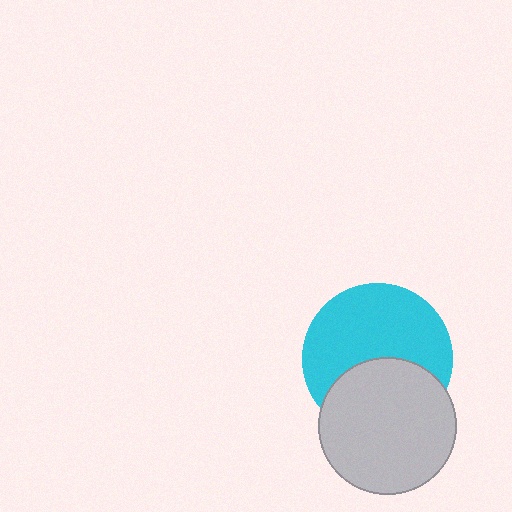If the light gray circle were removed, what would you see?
You would see the complete cyan circle.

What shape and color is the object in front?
The object in front is a light gray circle.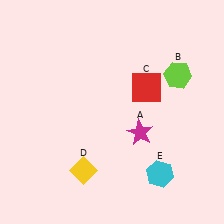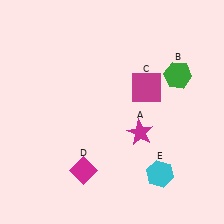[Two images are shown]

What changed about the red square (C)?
In Image 1, C is red. In Image 2, it changed to magenta.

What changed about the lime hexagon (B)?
In Image 1, B is lime. In Image 2, it changed to green.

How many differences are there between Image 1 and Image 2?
There are 3 differences between the two images.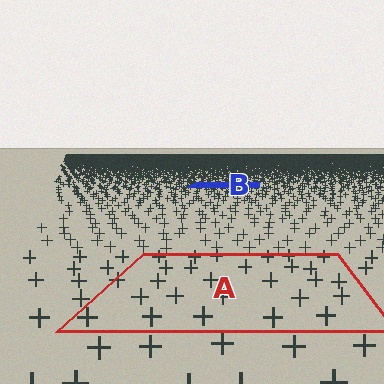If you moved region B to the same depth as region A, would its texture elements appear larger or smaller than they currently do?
They would appear larger. At a closer depth, the same texture elements are projected at a bigger on-screen size.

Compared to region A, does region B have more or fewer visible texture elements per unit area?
Region B has more texture elements per unit area — they are packed more densely because it is farther away.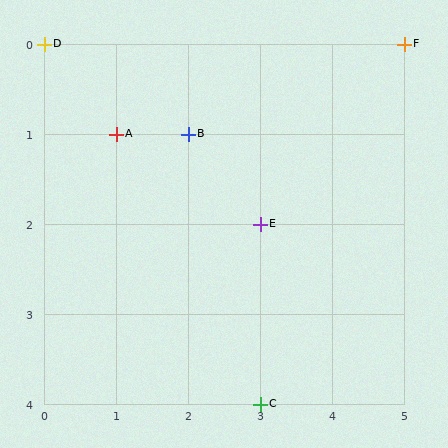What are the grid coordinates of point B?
Point B is at grid coordinates (2, 1).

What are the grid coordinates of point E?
Point E is at grid coordinates (3, 2).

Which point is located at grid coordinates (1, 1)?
Point A is at (1, 1).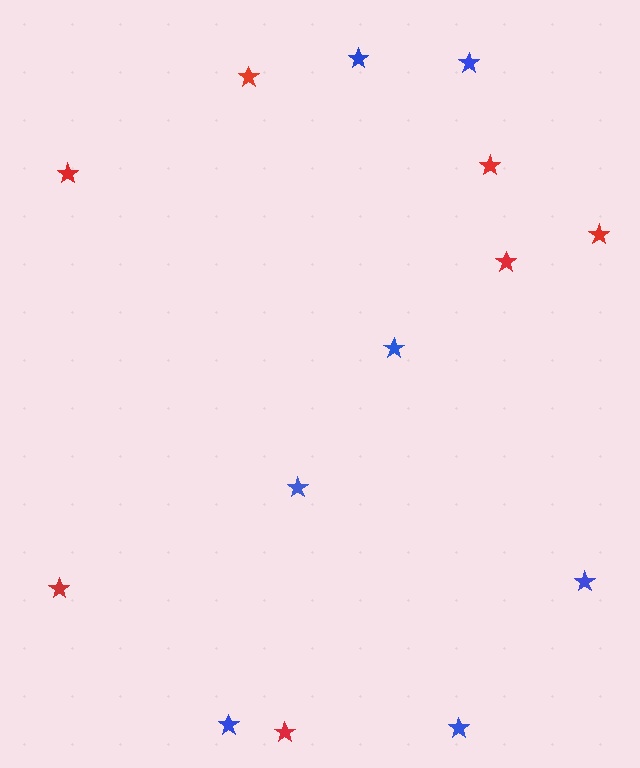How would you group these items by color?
There are 2 groups: one group of red stars (7) and one group of blue stars (7).